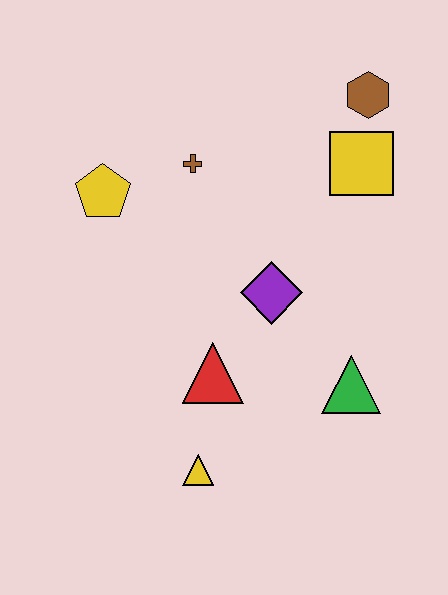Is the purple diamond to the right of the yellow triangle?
Yes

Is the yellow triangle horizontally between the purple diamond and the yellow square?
No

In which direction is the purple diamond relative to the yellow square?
The purple diamond is below the yellow square.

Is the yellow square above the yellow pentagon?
Yes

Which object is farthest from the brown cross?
The yellow triangle is farthest from the brown cross.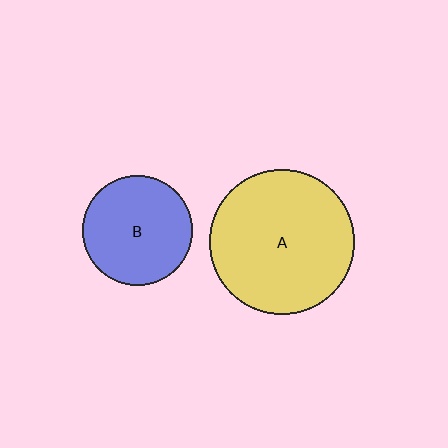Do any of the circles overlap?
No, none of the circles overlap.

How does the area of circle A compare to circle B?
Approximately 1.7 times.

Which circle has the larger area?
Circle A (yellow).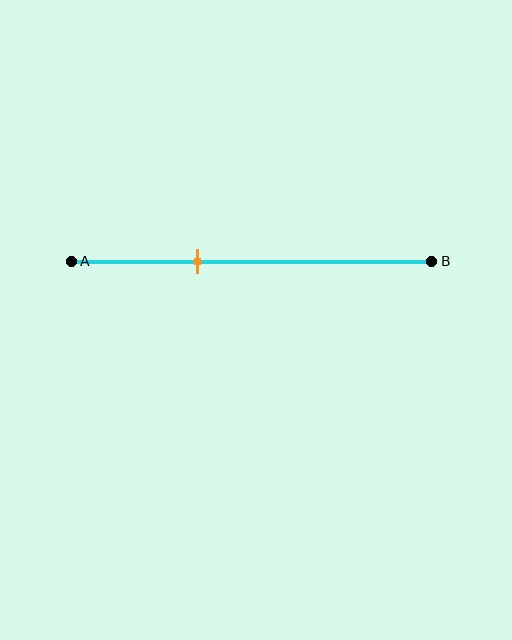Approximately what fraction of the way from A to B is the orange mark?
The orange mark is approximately 35% of the way from A to B.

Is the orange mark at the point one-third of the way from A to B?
Yes, the mark is approximately at the one-third point.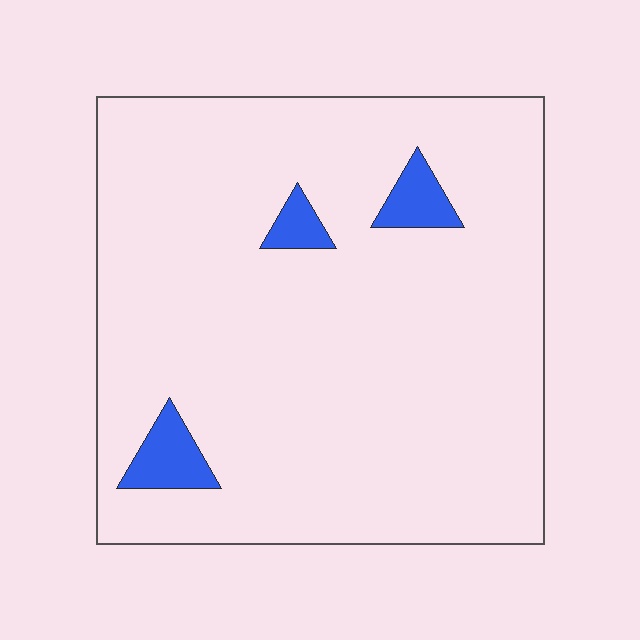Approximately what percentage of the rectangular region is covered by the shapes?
Approximately 5%.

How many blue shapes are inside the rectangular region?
3.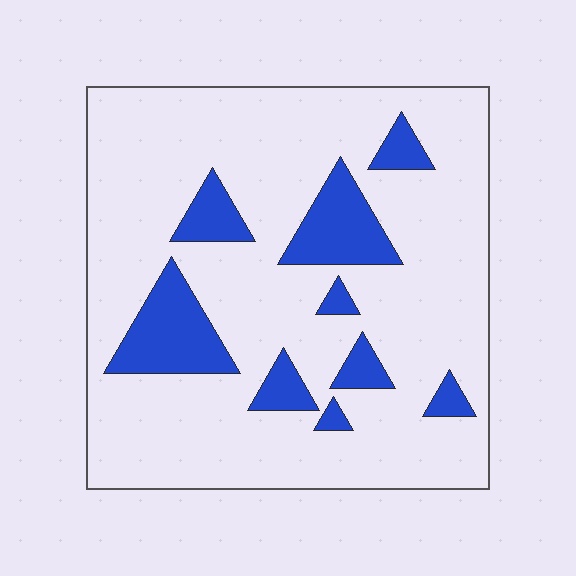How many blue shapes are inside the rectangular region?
9.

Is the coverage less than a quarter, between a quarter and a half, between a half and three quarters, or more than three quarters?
Less than a quarter.